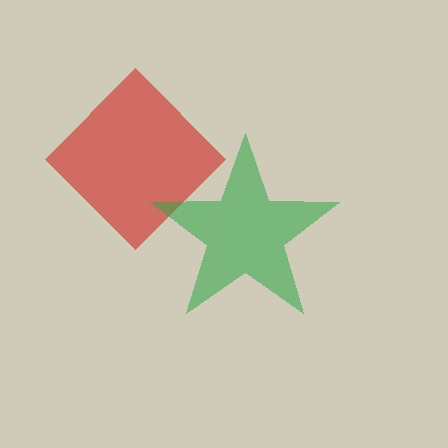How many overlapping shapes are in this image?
There are 2 overlapping shapes in the image.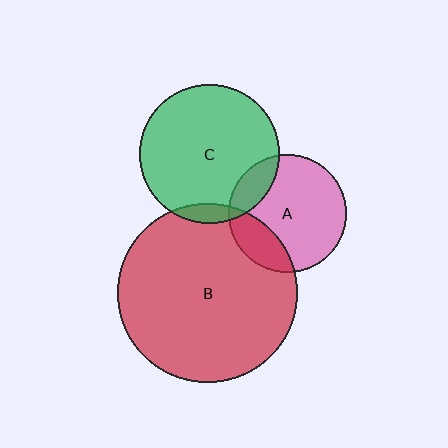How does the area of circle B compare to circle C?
Approximately 1.7 times.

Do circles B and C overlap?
Yes.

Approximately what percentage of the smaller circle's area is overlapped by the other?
Approximately 5%.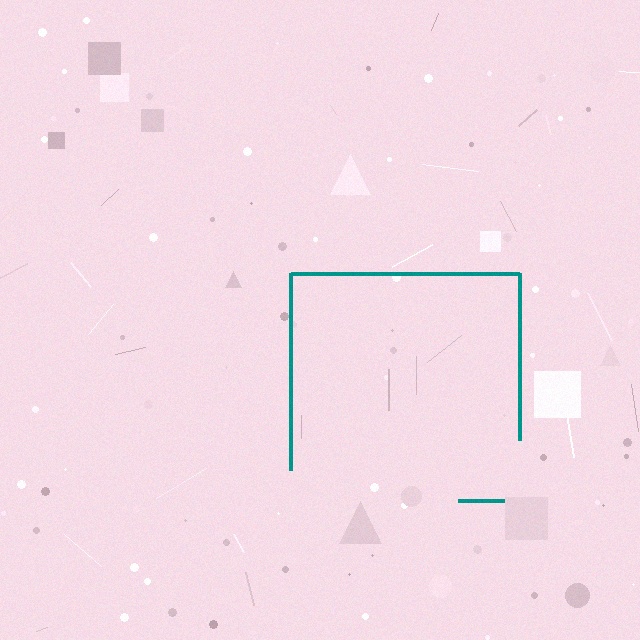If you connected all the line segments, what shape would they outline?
They would outline a square.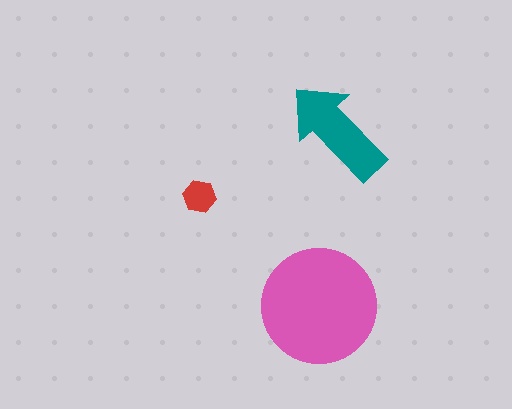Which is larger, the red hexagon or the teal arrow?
The teal arrow.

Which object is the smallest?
The red hexagon.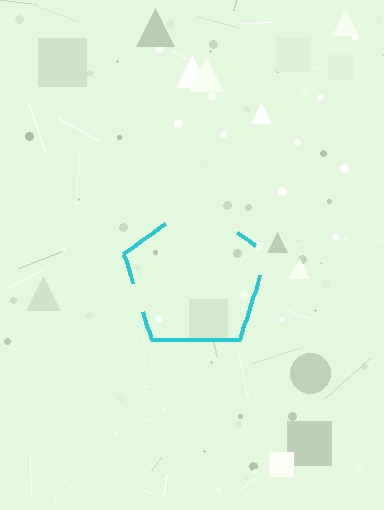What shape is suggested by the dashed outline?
The dashed outline suggests a pentagon.